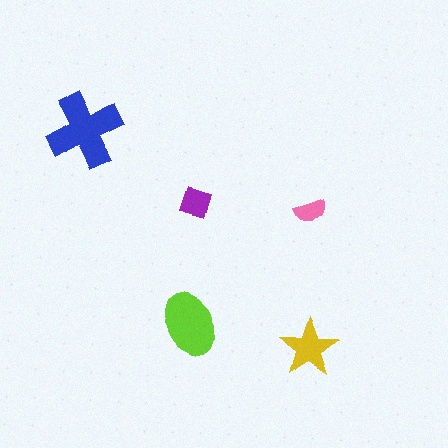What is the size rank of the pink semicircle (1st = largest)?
5th.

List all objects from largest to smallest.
The blue cross, the lime ellipse, the yellow star, the purple square, the pink semicircle.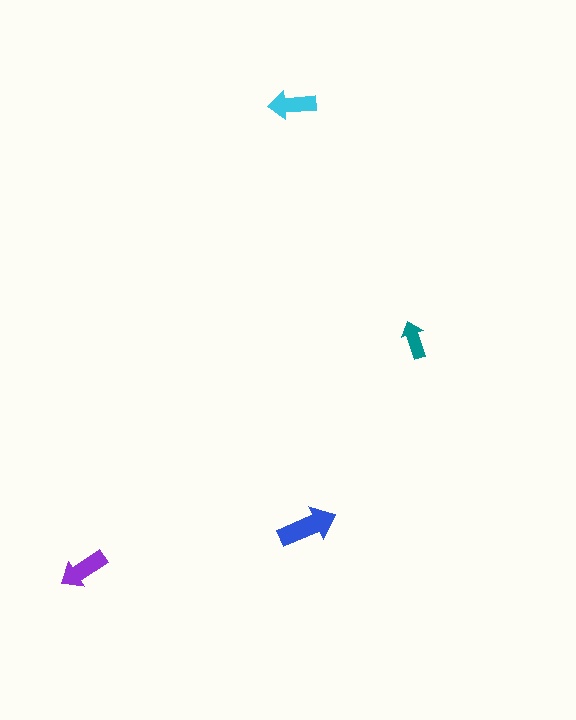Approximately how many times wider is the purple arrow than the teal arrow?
About 1.5 times wider.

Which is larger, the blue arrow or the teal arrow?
The blue one.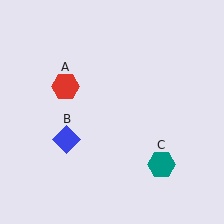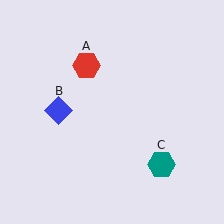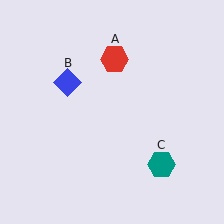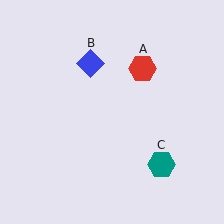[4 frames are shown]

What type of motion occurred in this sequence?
The red hexagon (object A), blue diamond (object B) rotated clockwise around the center of the scene.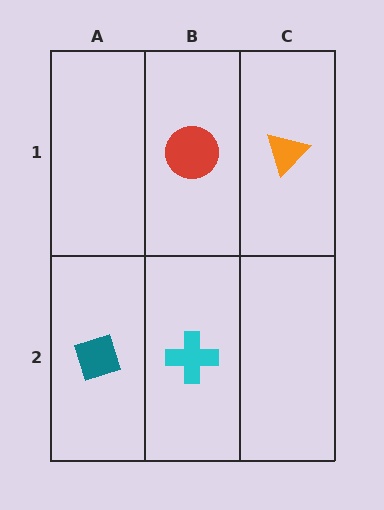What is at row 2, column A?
A teal diamond.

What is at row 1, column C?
An orange triangle.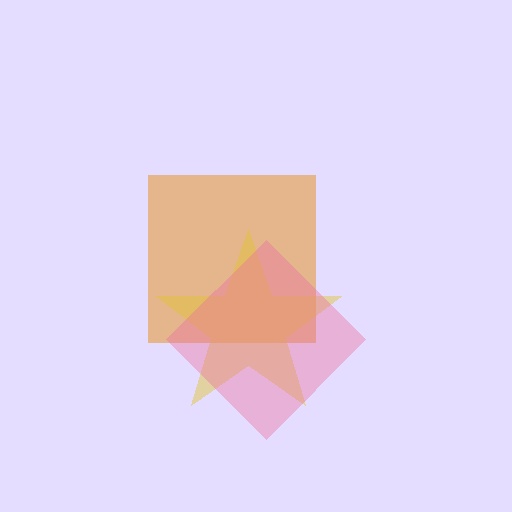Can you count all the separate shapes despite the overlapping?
Yes, there are 3 separate shapes.